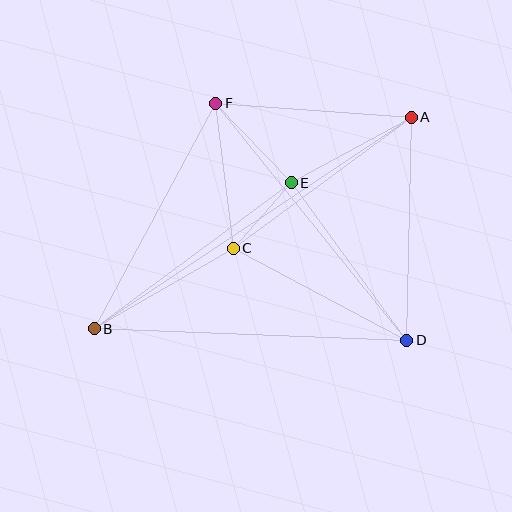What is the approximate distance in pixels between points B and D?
The distance between B and D is approximately 313 pixels.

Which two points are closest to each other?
Points C and E are closest to each other.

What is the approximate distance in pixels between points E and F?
The distance between E and F is approximately 109 pixels.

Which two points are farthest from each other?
Points A and B are farthest from each other.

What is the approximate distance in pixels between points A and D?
The distance between A and D is approximately 223 pixels.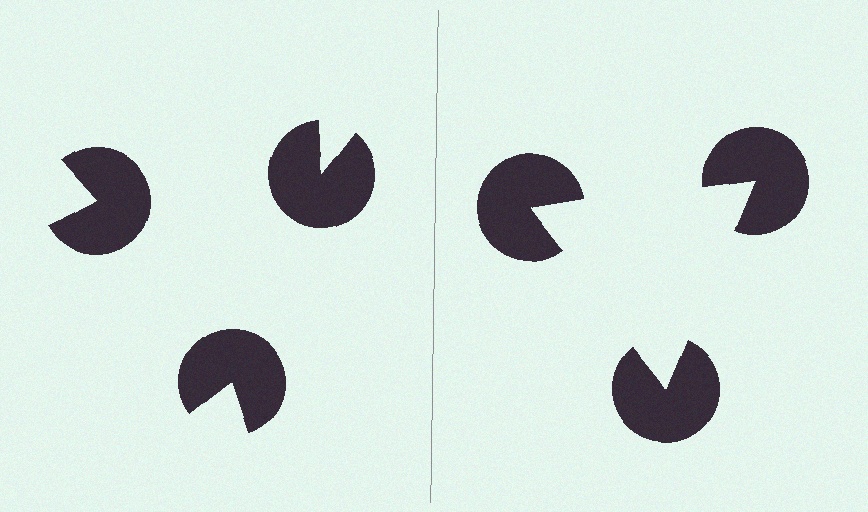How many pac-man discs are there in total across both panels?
6 — 3 on each side.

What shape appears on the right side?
An illusory triangle.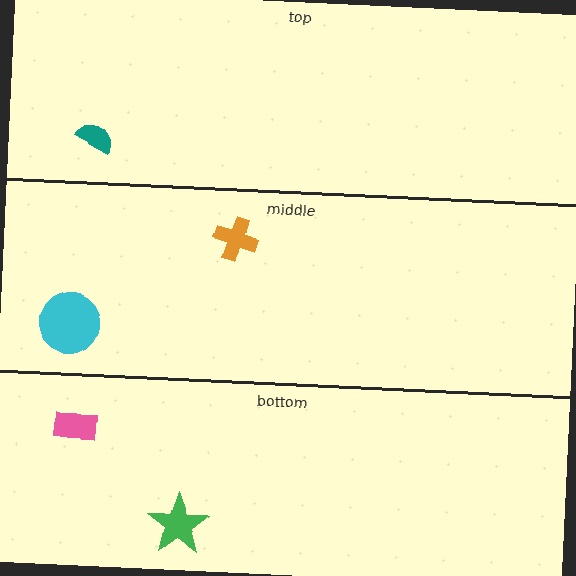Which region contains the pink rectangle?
The bottom region.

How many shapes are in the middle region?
2.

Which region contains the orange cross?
The middle region.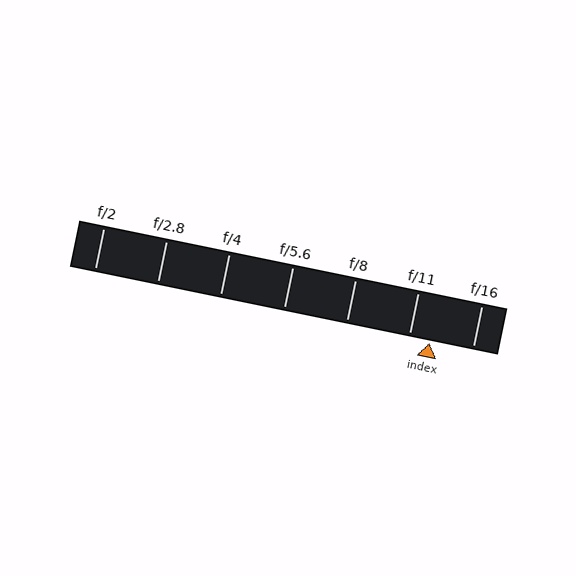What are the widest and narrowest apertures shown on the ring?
The widest aperture shown is f/2 and the narrowest is f/16.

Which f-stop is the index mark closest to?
The index mark is closest to f/11.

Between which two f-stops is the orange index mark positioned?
The index mark is between f/11 and f/16.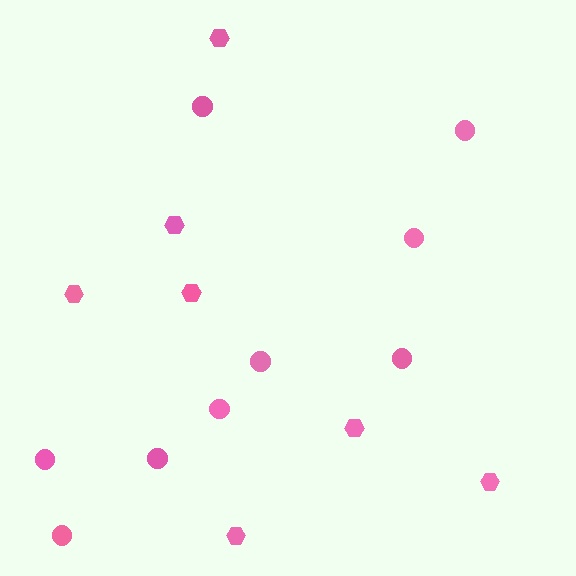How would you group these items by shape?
There are 2 groups: one group of circles (9) and one group of hexagons (7).